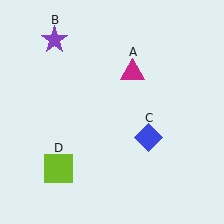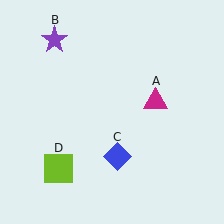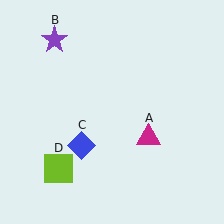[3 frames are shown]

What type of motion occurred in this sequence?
The magenta triangle (object A), blue diamond (object C) rotated clockwise around the center of the scene.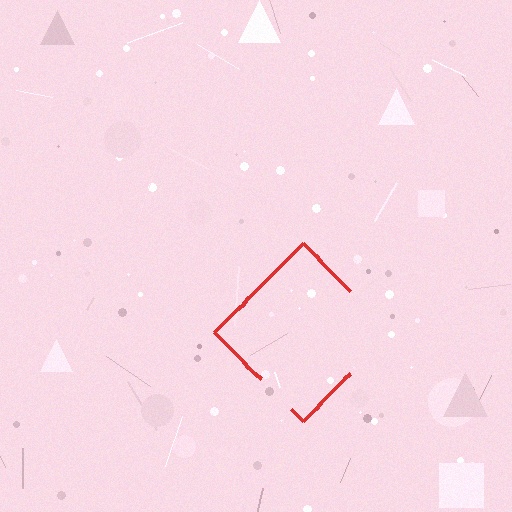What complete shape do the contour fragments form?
The contour fragments form a diamond.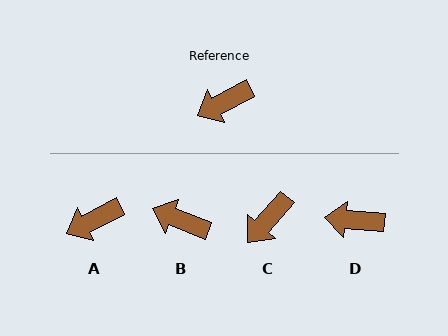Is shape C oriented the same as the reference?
No, it is off by about 22 degrees.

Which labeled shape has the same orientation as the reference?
A.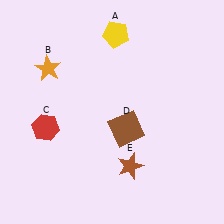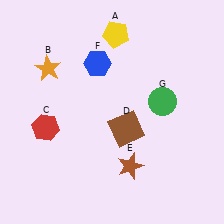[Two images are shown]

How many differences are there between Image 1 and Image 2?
There are 2 differences between the two images.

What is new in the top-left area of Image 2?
A blue hexagon (F) was added in the top-left area of Image 2.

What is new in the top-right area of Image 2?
A green circle (G) was added in the top-right area of Image 2.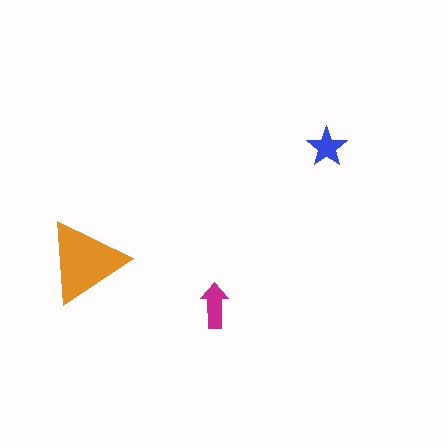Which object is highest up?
The blue star is topmost.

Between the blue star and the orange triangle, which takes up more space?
The orange triangle.